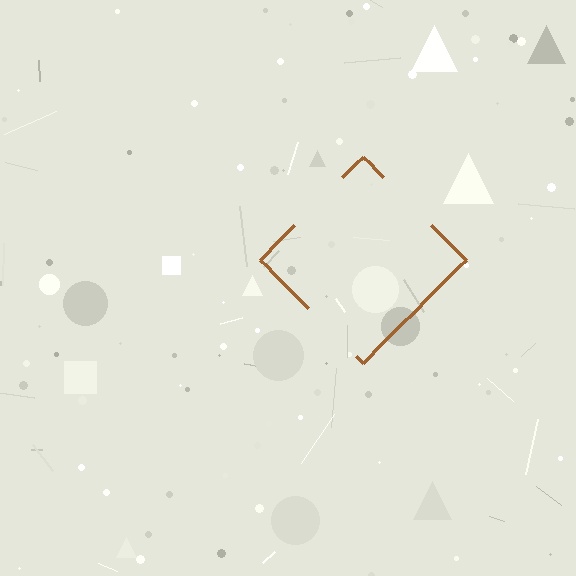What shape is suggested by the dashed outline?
The dashed outline suggests a diamond.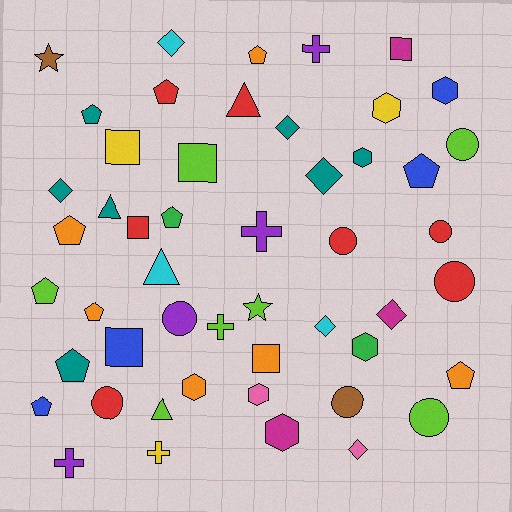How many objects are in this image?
There are 50 objects.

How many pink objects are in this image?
There are 2 pink objects.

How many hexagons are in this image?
There are 7 hexagons.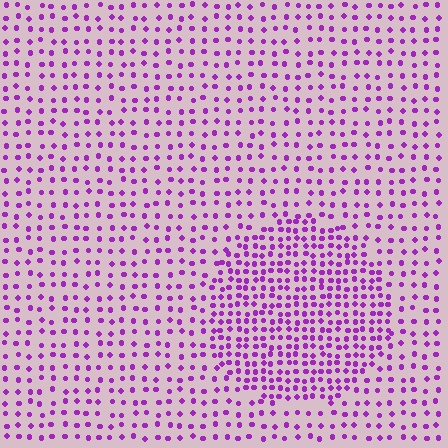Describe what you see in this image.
The image contains small purple elements arranged at two different densities. A circle-shaped region is visible where the elements are more densely packed than the surrounding area.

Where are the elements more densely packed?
The elements are more densely packed inside the circle boundary.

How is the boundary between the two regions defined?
The boundary is defined by a change in element density (approximately 1.9x ratio). All elements are the same color, size, and shape.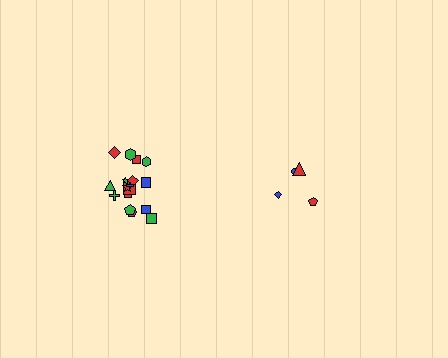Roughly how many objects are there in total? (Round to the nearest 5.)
Roughly 20 objects in total.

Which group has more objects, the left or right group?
The left group.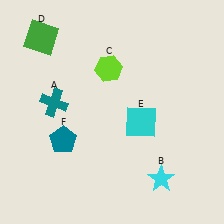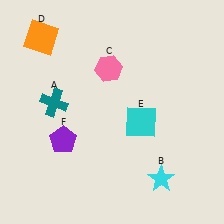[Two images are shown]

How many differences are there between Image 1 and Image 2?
There are 3 differences between the two images.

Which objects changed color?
C changed from lime to pink. D changed from green to orange. F changed from teal to purple.